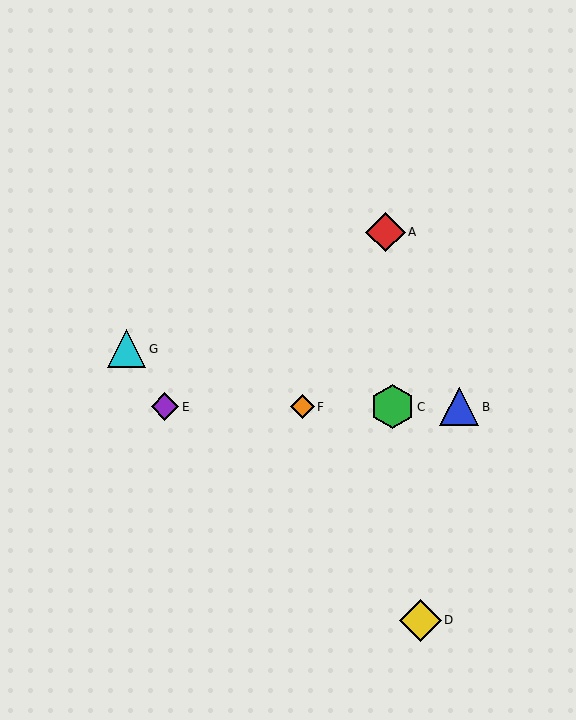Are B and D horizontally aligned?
No, B is at y≈407 and D is at y≈620.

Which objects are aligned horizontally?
Objects B, C, E, F are aligned horizontally.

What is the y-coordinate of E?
Object E is at y≈407.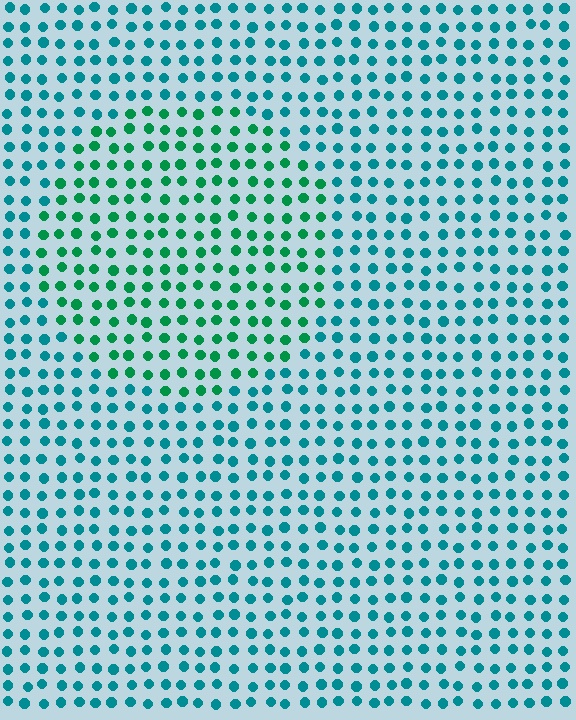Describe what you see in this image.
The image is filled with small teal elements in a uniform arrangement. A circle-shaped region is visible where the elements are tinted to a slightly different hue, forming a subtle color boundary.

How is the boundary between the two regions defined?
The boundary is defined purely by a slight shift in hue (about 34 degrees). Spacing, size, and orientation are identical on both sides.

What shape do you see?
I see a circle.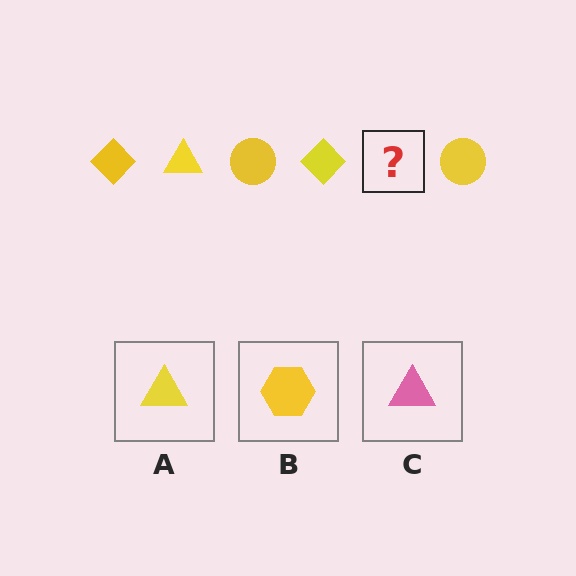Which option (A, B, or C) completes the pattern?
A.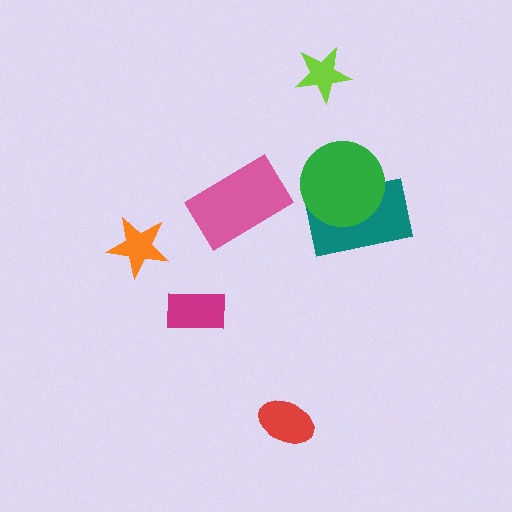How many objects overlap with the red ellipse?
0 objects overlap with the red ellipse.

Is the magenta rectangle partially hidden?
No, no other shape covers it.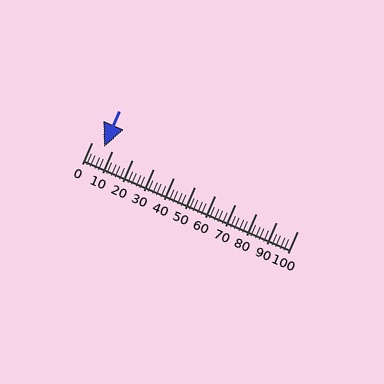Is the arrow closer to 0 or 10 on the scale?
The arrow is closer to 10.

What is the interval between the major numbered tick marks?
The major tick marks are spaced 10 units apart.